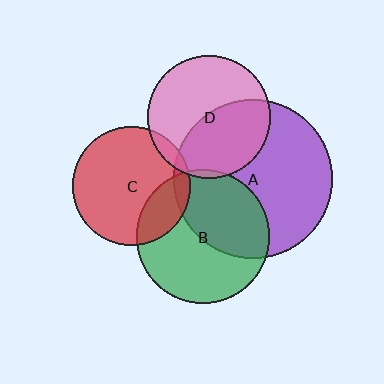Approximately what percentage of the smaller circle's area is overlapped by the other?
Approximately 5%.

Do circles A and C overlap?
Yes.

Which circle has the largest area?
Circle A (purple).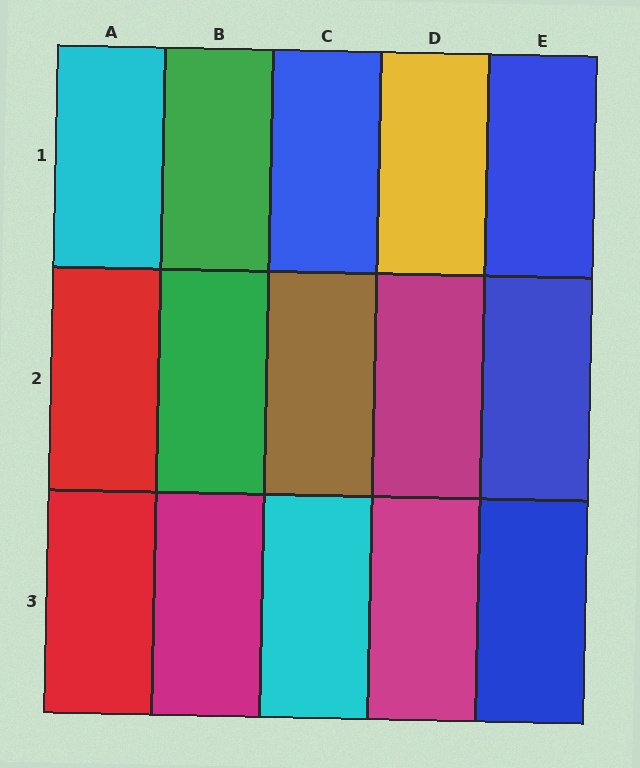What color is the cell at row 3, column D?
Magenta.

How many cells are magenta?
3 cells are magenta.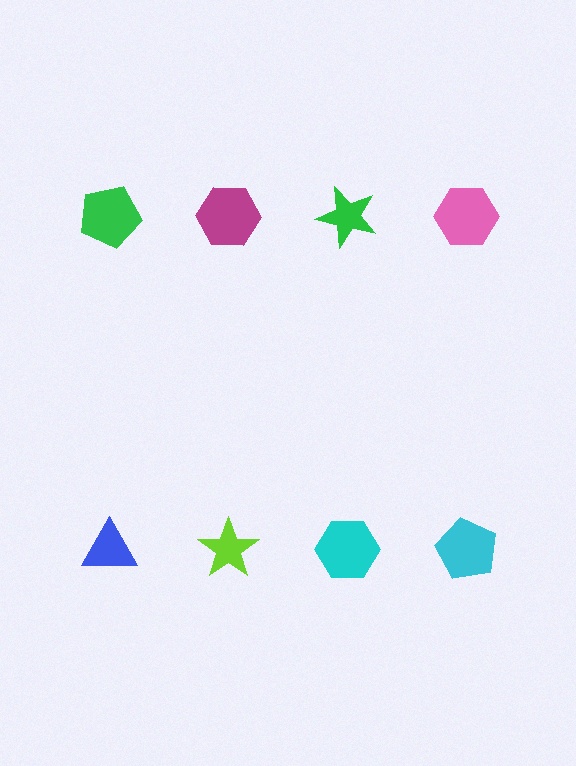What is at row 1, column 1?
A green pentagon.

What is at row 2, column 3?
A cyan hexagon.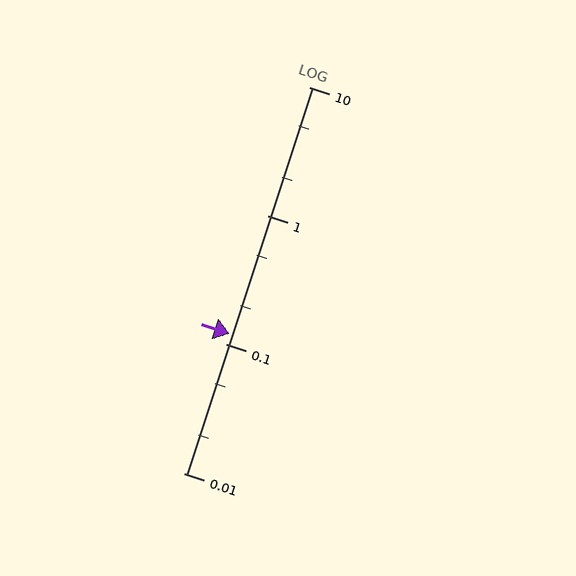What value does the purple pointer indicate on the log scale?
The pointer indicates approximately 0.12.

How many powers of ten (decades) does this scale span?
The scale spans 3 decades, from 0.01 to 10.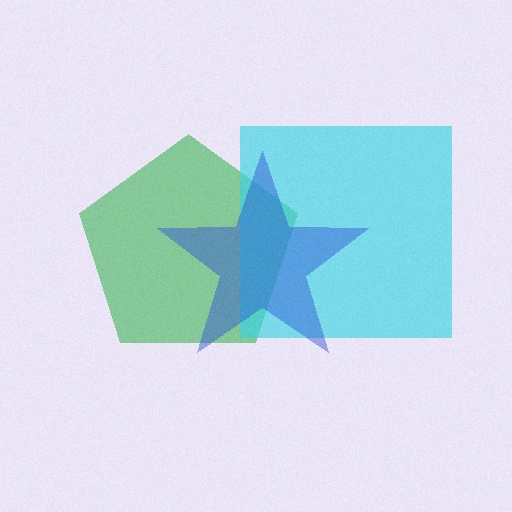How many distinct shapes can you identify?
There are 3 distinct shapes: a green pentagon, a cyan square, a blue star.